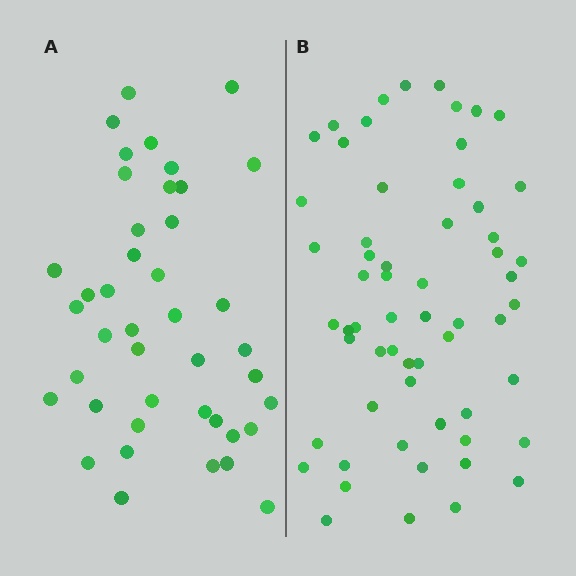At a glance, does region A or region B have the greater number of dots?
Region B (the right region) has more dots.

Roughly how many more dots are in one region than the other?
Region B has approximately 20 more dots than region A.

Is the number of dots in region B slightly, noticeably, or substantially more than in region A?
Region B has noticeably more, but not dramatically so. The ratio is roughly 1.4 to 1.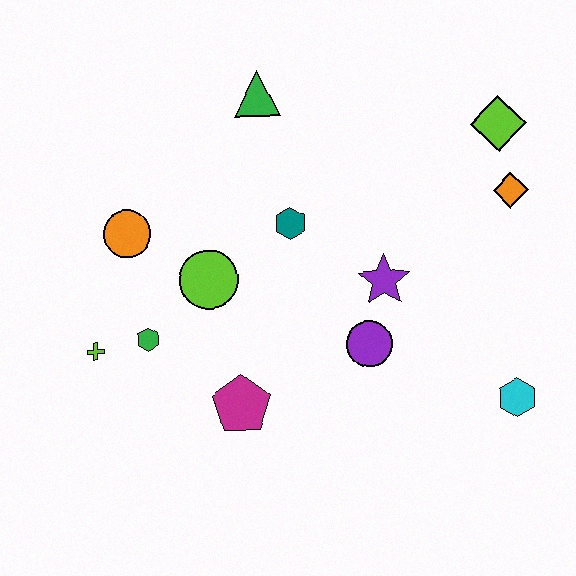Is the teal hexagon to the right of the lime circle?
Yes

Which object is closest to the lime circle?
The green hexagon is closest to the lime circle.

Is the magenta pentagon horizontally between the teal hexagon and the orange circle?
Yes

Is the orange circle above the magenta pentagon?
Yes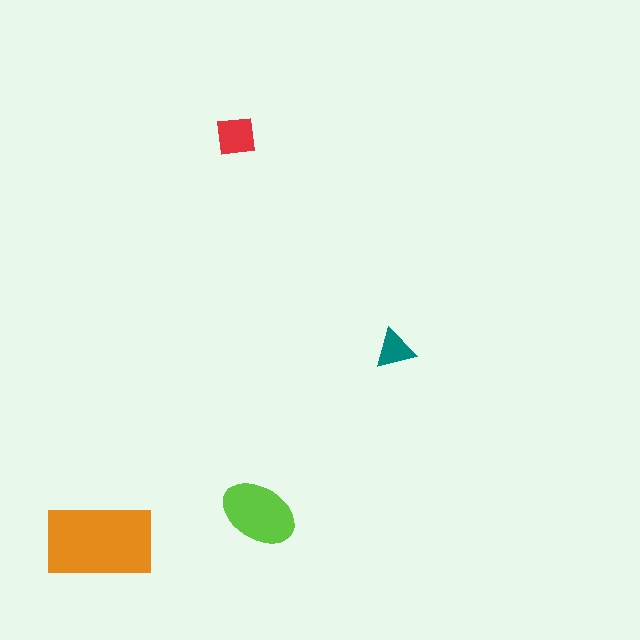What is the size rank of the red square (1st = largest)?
3rd.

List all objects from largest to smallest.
The orange rectangle, the lime ellipse, the red square, the teal triangle.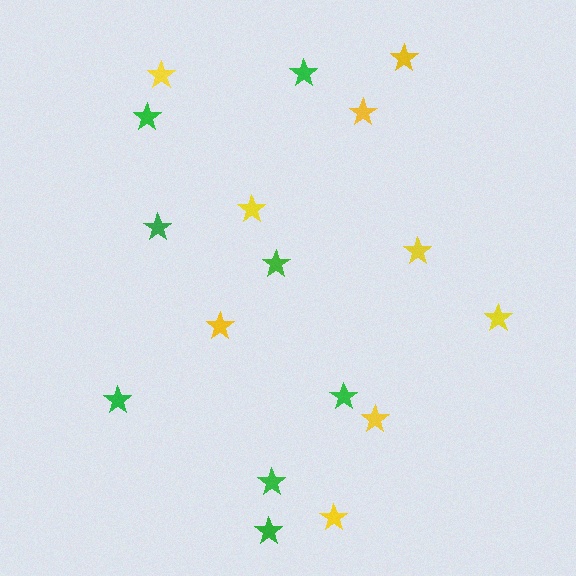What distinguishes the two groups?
There are 2 groups: one group of yellow stars (9) and one group of green stars (8).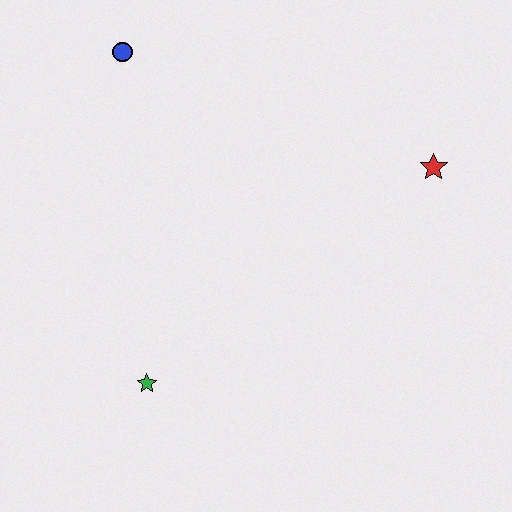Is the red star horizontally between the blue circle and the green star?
No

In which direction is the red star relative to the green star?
The red star is to the right of the green star.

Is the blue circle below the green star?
No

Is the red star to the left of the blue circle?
No